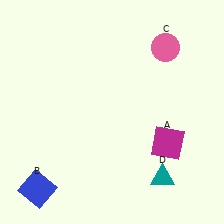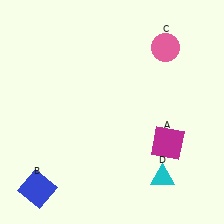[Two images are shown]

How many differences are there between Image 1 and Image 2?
There is 1 difference between the two images.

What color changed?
The triangle (D) changed from teal in Image 1 to cyan in Image 2.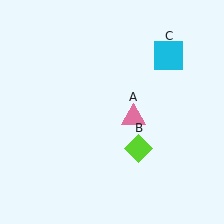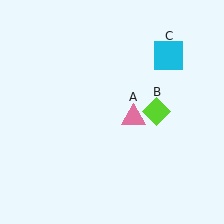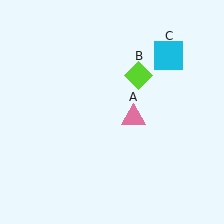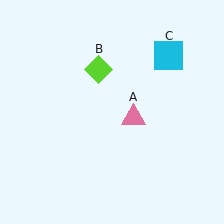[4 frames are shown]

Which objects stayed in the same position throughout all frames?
Pink triangle (object A) and cyan square (object C) remained stationary.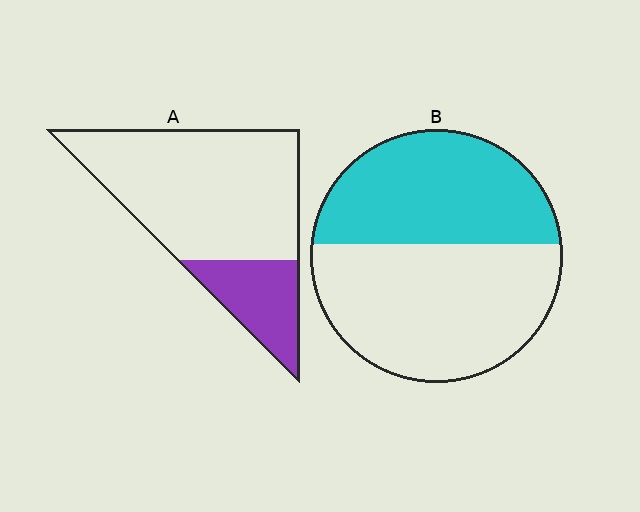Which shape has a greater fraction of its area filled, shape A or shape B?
Shape B.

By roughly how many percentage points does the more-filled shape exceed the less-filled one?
By roughly 20 percentage points (B over A).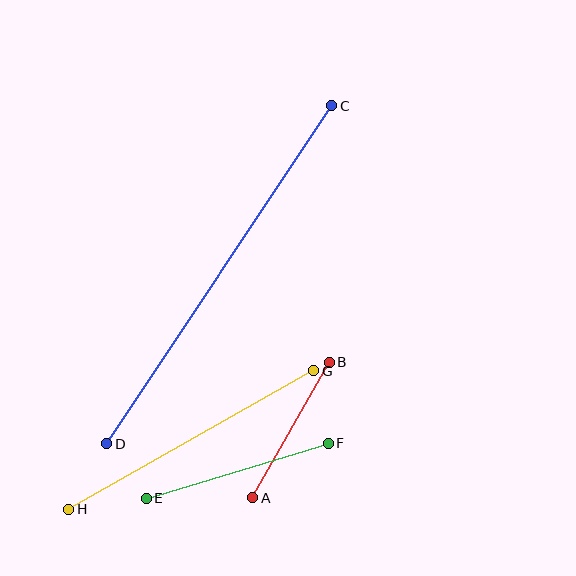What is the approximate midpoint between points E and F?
The midpoint is at approximately (237, 471) pixels.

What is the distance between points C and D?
The distance is approximately 406 pixels.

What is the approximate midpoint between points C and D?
The midpoint is at approximately (219, 275) pixels.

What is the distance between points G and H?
The distance is approximately 282 pixels.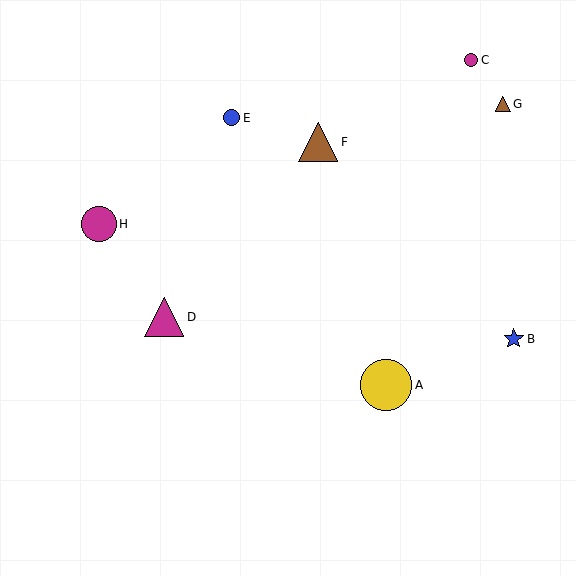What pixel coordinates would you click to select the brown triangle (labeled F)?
Click at (318, 142) to select the brown triangle F.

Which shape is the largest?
The yellow circle (labeled A) is the largest.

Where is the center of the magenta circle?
The center of the magenta circle is at (99, 224).